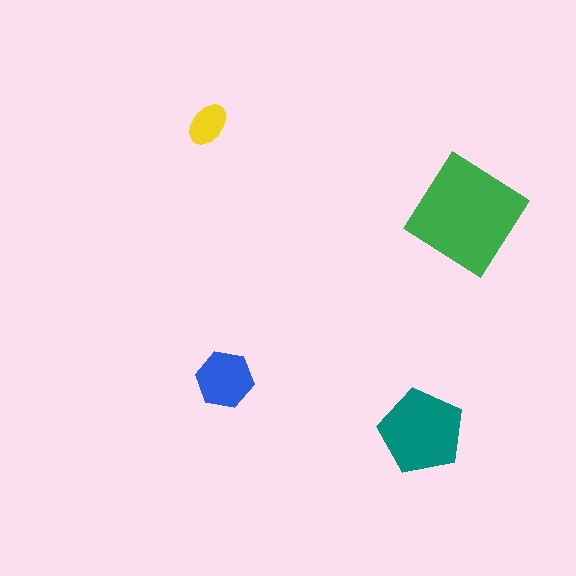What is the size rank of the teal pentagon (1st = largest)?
2nd.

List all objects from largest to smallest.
The green diamond, the teal pentagon, the blue hexagon, the yellow ellipse.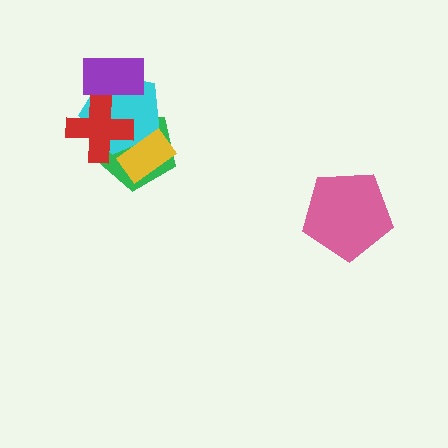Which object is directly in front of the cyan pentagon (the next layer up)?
The yellow rectangle is directly in front of the cyan pentagon.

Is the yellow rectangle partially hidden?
No, no other shape covers it.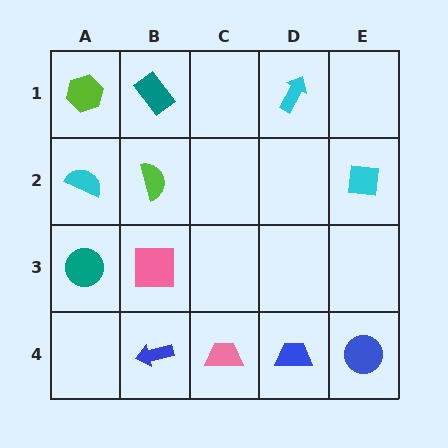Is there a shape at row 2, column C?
No, that cell is empty.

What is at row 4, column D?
A blue trapezoid.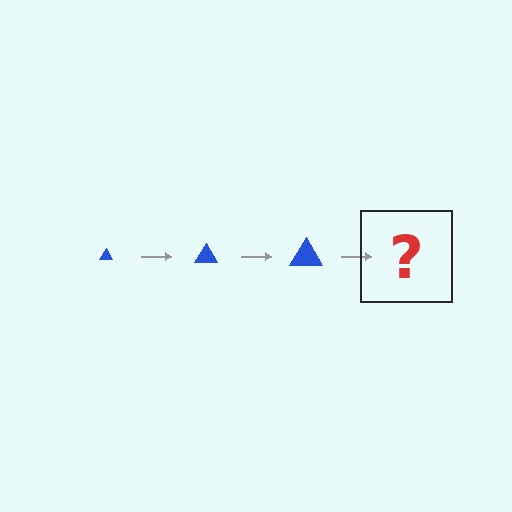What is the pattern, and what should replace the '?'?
The pattern is that the triangle gets progressively larger each step. The '?' should be a blue triangle, larger than the previous one.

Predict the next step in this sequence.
The next step is a blue triangle, larger than the previous one.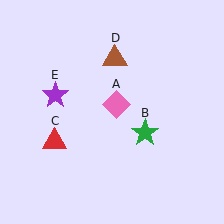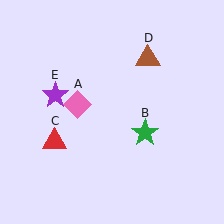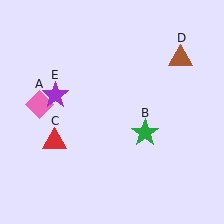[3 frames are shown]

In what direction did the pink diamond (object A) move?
The pink diamond (object A) moved left.